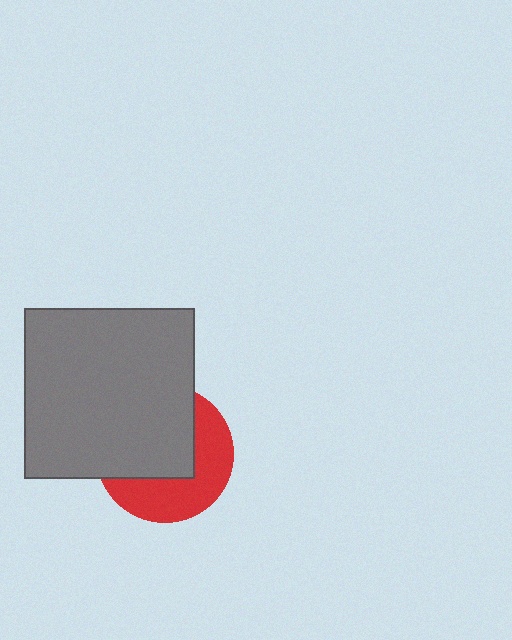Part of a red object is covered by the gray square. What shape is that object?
It is a circle.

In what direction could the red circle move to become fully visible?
The red circle could move toward the lower-right. That would shift it out from behind the gray square entirely.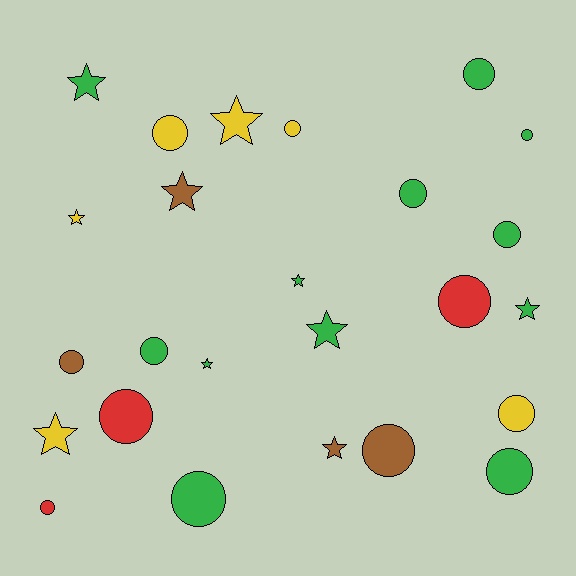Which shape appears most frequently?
Circle, with 15 objects.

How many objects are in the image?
There are 25 objects.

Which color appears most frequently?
Green, with 12 objects.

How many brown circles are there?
There are 2 brown circles.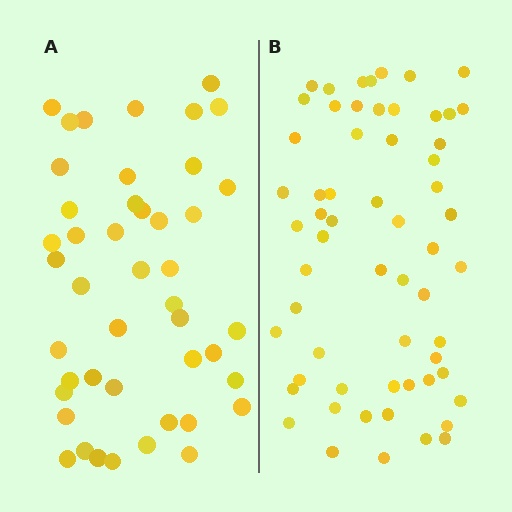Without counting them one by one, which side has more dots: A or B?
Region B (the right region) has more dots.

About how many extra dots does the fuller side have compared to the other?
Region B has approximately 15 more dots than region A.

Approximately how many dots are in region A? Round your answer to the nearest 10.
About 40 dots. (The exact count is 45, which rounds to 40.)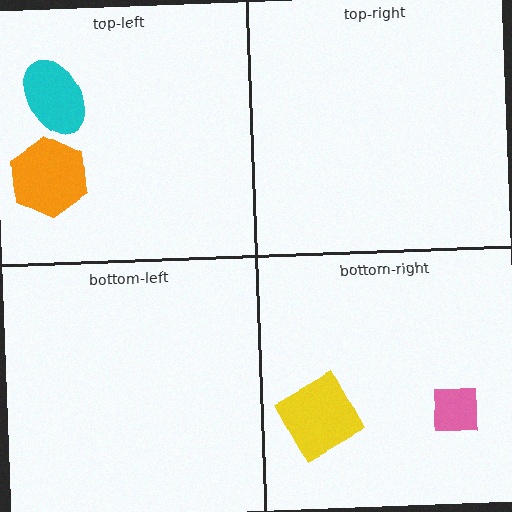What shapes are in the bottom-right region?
The pink square, the yellow square.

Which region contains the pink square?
The bottom-right region.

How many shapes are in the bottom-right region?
2.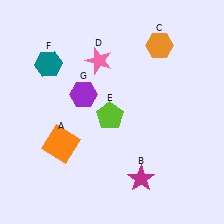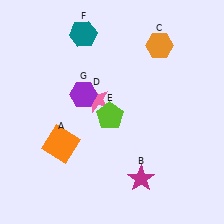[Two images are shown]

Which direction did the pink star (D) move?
The pink star (D) moved down.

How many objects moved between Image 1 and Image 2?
2 objects moved between the two images.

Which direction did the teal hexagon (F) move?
The teal hexagon (F) moved right.